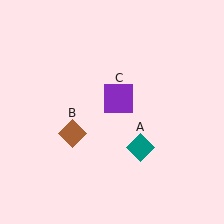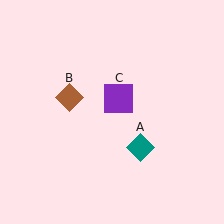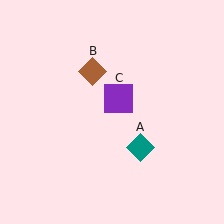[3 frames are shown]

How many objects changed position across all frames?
1 object changed position: brown diamond (object B).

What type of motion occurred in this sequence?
The brown diamond (object B) rotated clockwise around the center of the scene.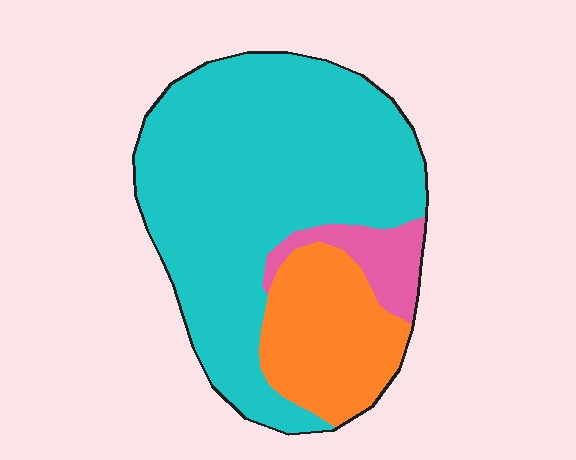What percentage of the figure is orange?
Orange covers about 20% of the figure.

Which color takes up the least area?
Pink, at roughly 10%.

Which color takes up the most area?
Cyan, at roughly 70%.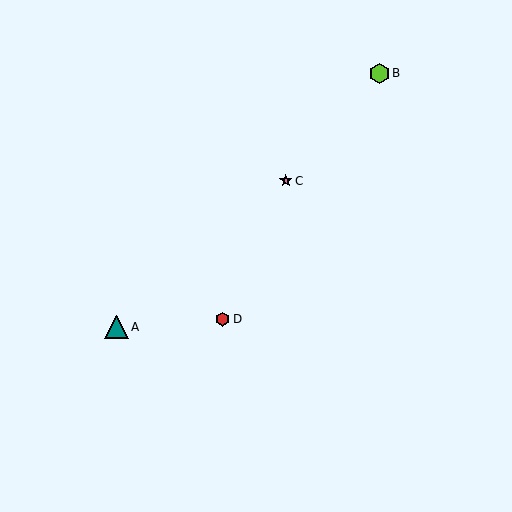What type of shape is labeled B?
Shape B is a lime hexagon.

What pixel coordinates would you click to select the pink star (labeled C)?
Click at (286, 181) to select the pink star C.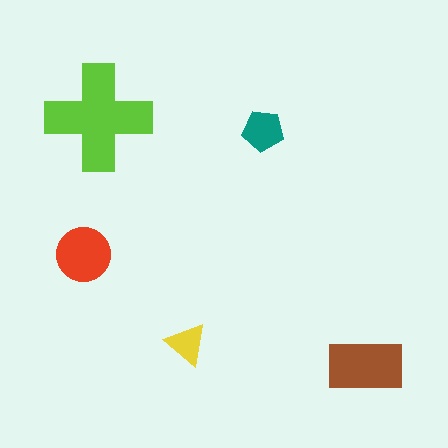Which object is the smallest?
The yellow triangle.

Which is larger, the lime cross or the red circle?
The lime cross.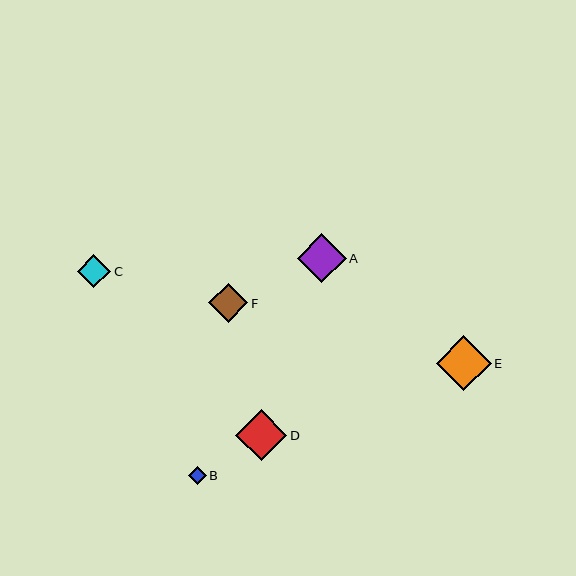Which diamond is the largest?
Diamond E is the largest with a size of approximately 55 pixels.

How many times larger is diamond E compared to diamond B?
Diamond E is approximately 3.0 times the size of diamond B.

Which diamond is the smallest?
Diamond B is the smallest with a size of approximately 18 pixels.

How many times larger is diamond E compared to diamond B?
Diamond E is approximately 3.0 times the size of diamond B.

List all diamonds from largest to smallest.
From largest to smallest: E, D, A, F, C, B.